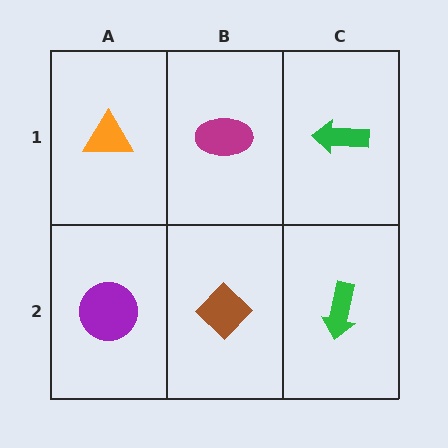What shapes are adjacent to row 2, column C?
A green arrow (row 1, column C), a brown diamond (row 2, column B).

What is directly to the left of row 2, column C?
A brown diamond.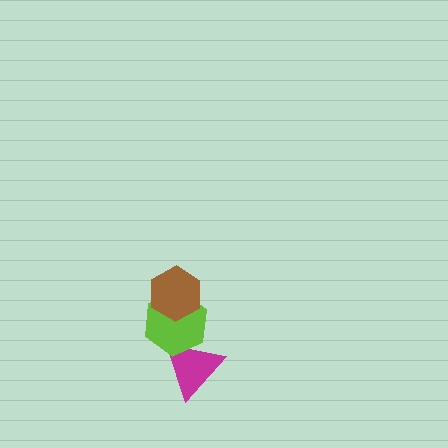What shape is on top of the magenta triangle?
The lime hexagon is on top of the magenta triangle.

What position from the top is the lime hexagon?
The lime hexagon is 2nd from the top.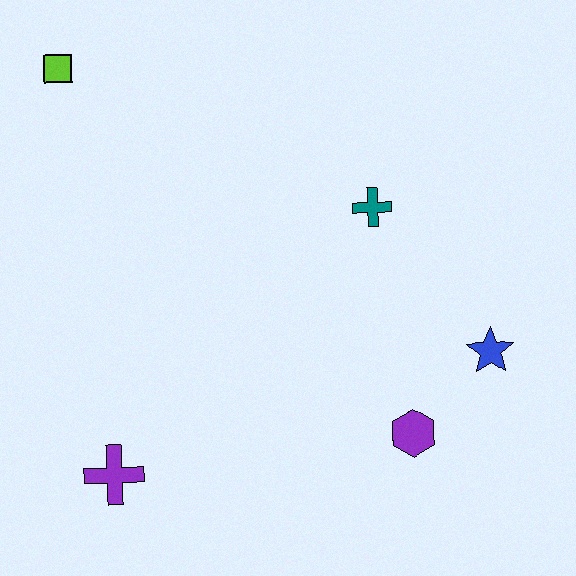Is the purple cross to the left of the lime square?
No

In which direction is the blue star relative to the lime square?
The blue star is to the right of the lime square.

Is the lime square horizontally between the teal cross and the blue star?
No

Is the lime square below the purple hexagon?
No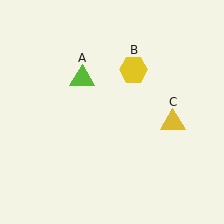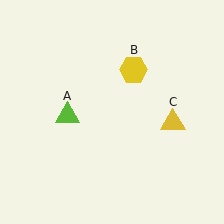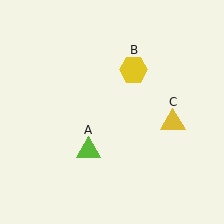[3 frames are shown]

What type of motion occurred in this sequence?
The lime triangle (object A) rotated counterclockwise around the center of the scene.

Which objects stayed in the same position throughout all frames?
Yellow hexagon (object B) and yellow triangle (object C) remained stationary.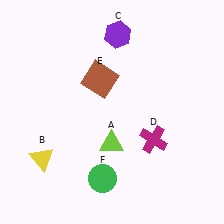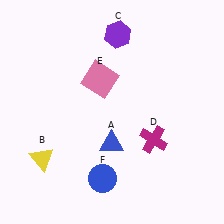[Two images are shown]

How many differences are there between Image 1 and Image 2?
There are 3 differences between the two images.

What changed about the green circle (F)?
In Image 1, F is green. In Image 2, it changed to blue.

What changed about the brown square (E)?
In Image 1, E is brown. In Image 2, it changed to pink.